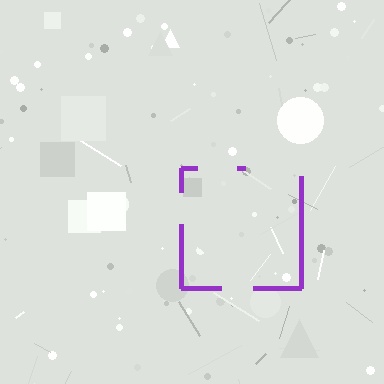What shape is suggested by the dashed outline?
The dashed outline suggests a square.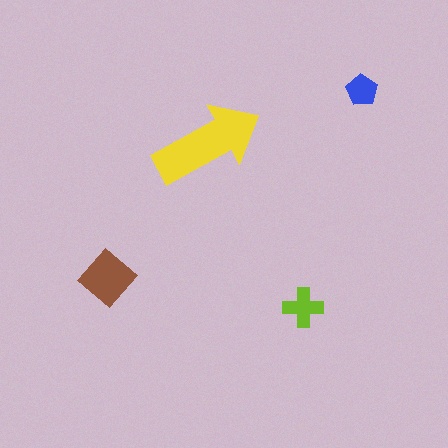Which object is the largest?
The yellow arrow.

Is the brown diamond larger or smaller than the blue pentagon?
Larger.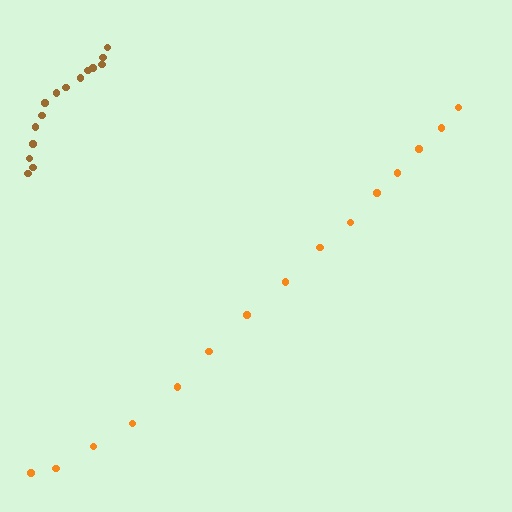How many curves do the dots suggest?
There are 2 distinct paths.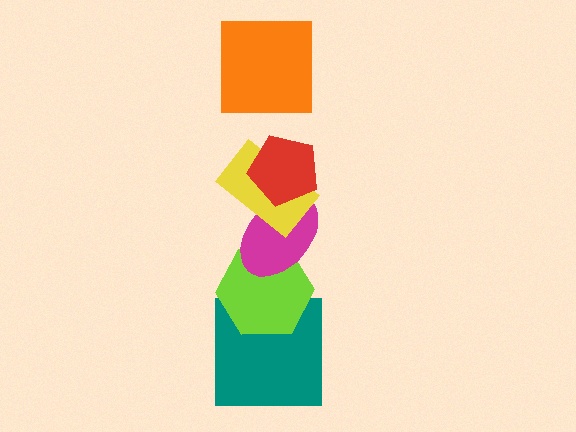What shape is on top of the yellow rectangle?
The red pentagon is on top of the yellow rectangle.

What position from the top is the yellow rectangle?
The yellow rectangle is 3rd from the top.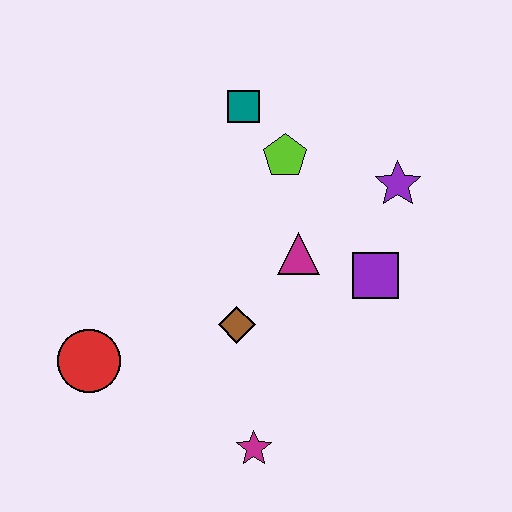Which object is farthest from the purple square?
The red circle is farthest from the purple square.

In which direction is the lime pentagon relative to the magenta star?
The lime pentagon is above the magenta star.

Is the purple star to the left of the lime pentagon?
No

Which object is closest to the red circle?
The brown diamond is closest to the red circle.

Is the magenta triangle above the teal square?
No